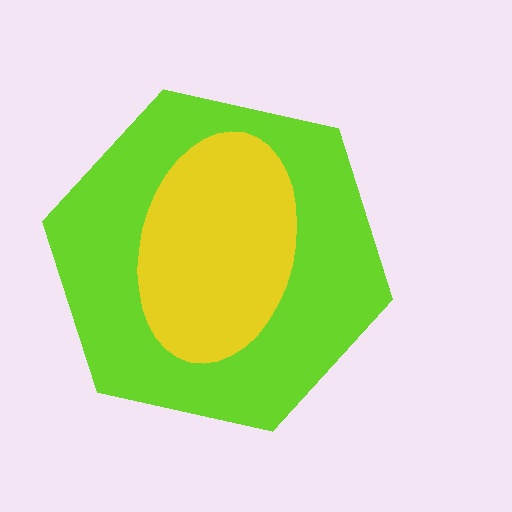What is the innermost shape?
The yellow ellipse.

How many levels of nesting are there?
2.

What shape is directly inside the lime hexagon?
The yellow ellipse.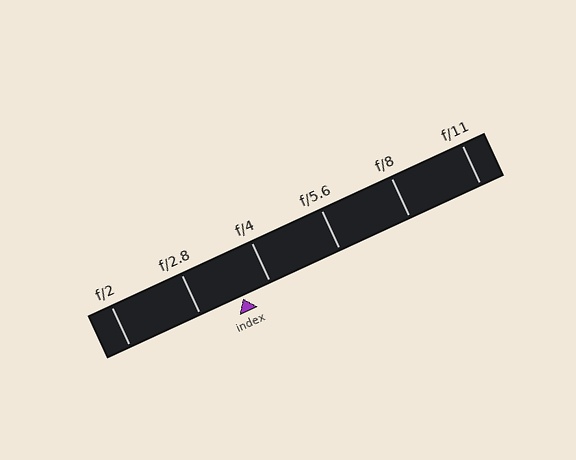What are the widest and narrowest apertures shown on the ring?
The widest aperture shown is f/2 and the narrowest is f/11.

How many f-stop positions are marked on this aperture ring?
There are 6 f-stop positions marked.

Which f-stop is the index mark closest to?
The index mark is closest to f/4.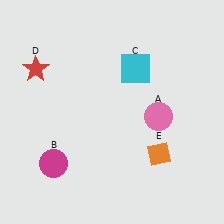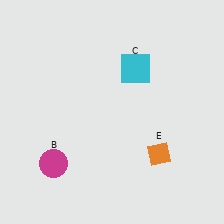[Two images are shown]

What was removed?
The pink circle (A), the red star (D) were removed in Image 2.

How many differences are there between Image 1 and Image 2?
There are 2 differences between the two images.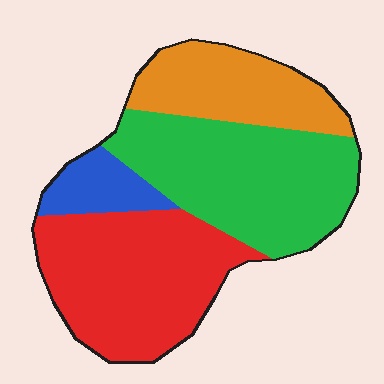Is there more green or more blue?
Green.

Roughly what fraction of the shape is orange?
Orange covers roughly 20% of the shape.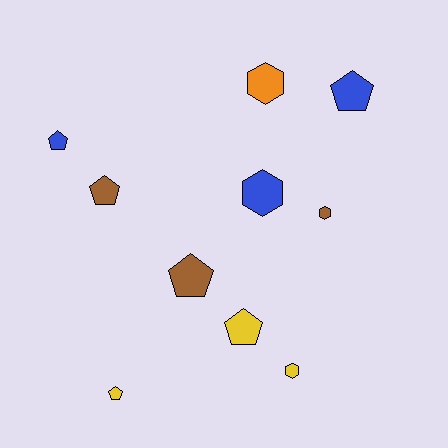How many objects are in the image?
There are 10 objects.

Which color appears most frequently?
Yellow, with 3 objects.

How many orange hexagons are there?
There is 1 orange hexagon.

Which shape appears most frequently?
Pentagon, with 6 objects.